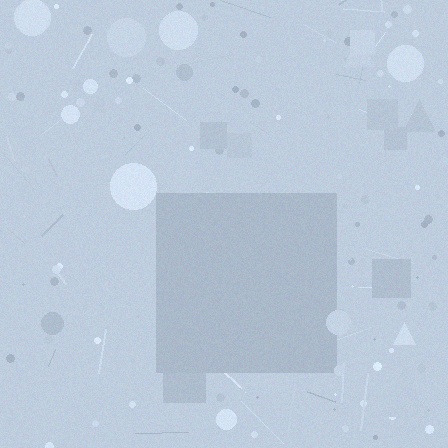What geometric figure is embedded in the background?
A square is embedded in the background.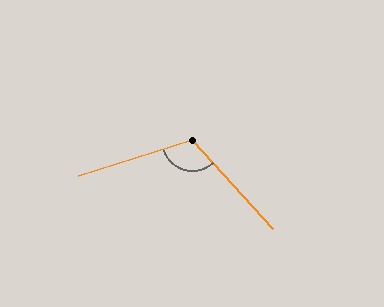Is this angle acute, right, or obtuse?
It is obtuse.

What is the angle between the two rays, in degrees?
Approximately 114 degrees.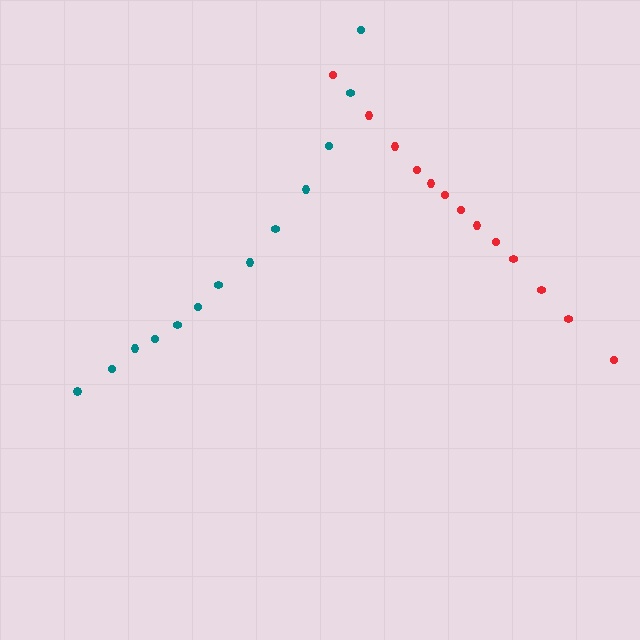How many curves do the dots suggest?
There are 2 distinct paths.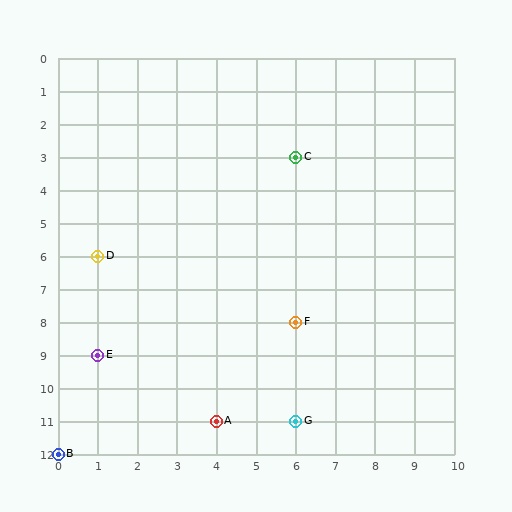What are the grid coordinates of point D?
Point D is at grid coordinates (1, 6).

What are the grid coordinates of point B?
Point B is at grid coordinates (0, 12).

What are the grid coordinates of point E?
Point E is at grid coordinates (1, 9).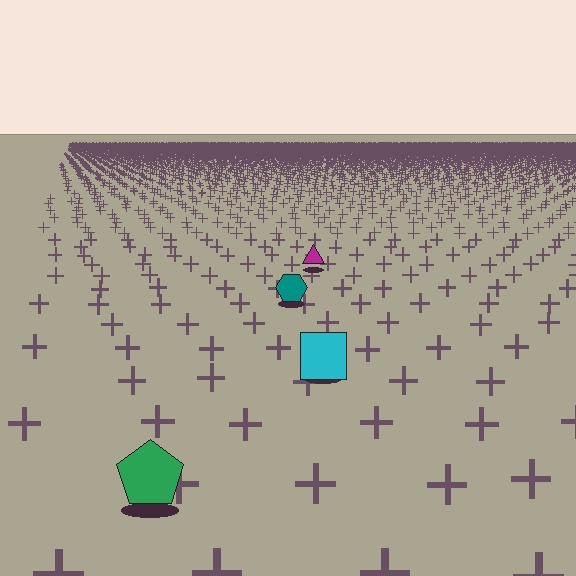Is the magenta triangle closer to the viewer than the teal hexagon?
No. The teal hexagon is closer — you can tell from the texture gradient: the ground texture is coarser near it.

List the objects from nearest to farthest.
From nearest to farthest: the green pentagon, the cyan square, the teal hexagon, the magenta triangle.